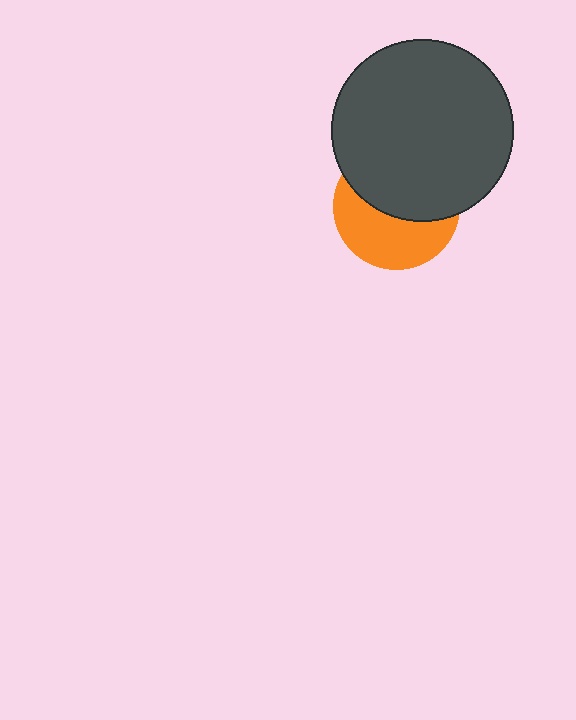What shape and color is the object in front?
The object in front is a dark gray circle.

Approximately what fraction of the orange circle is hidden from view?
Roughly 53% of the orange circle is hidden behind the dark gray circle.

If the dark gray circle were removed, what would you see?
You would see the complete orange circle.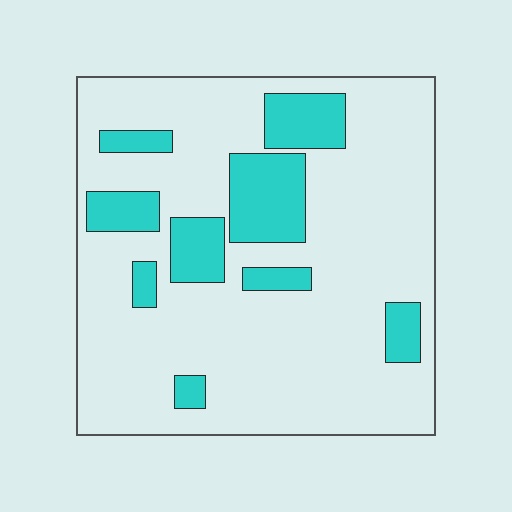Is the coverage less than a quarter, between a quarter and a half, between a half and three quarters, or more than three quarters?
Less than a quarter.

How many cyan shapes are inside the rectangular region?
9.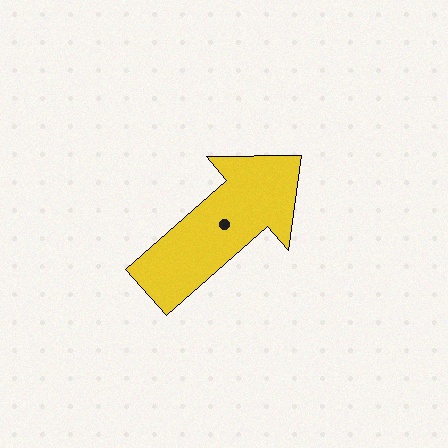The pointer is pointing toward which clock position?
Roughly 2 o'clock.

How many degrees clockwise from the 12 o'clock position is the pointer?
Approximately 49 degrees.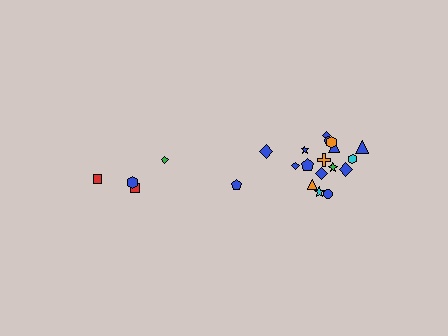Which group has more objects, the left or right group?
The right group.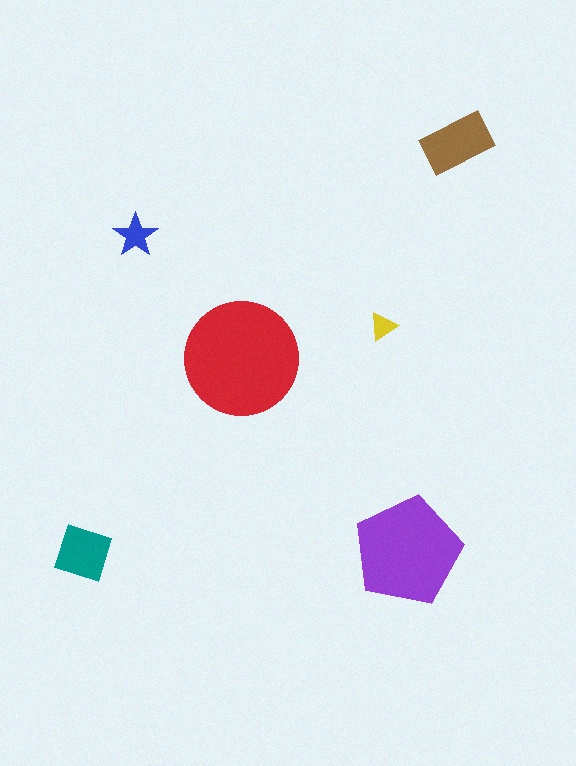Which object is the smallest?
The yellow triangle.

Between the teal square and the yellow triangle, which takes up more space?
The teal square.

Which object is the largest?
The red circle.